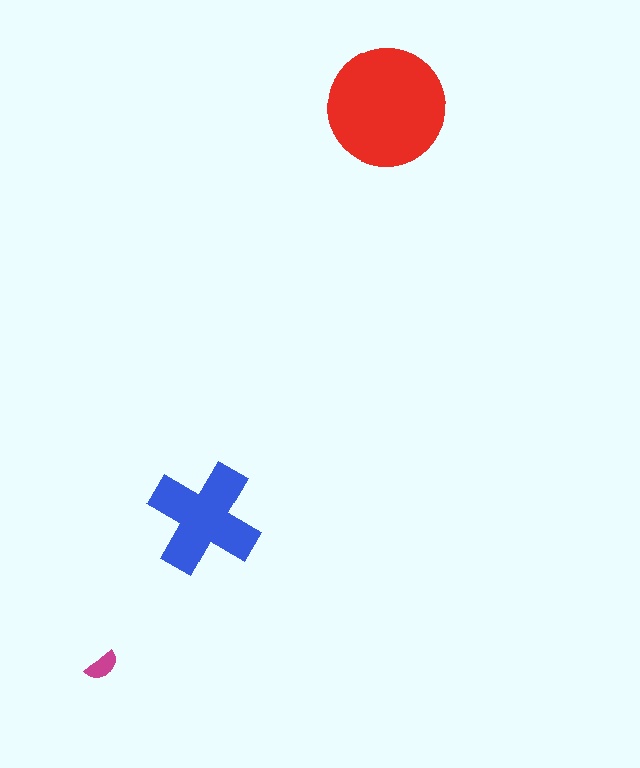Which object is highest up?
The red circle is topmost.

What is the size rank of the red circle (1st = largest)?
1st.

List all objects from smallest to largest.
The magenta semicircle, the blue cross, the red circle.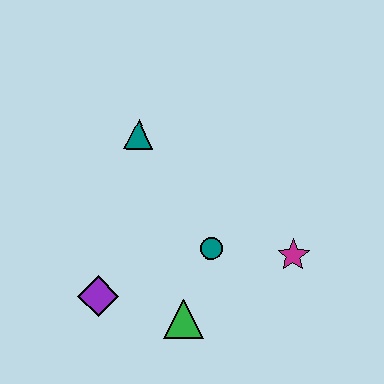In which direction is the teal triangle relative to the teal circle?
The teal triangle is above the teal circle.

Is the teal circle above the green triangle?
Yes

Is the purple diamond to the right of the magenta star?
No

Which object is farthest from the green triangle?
The teal triangle is farthest from the green triangle.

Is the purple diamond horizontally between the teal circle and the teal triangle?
No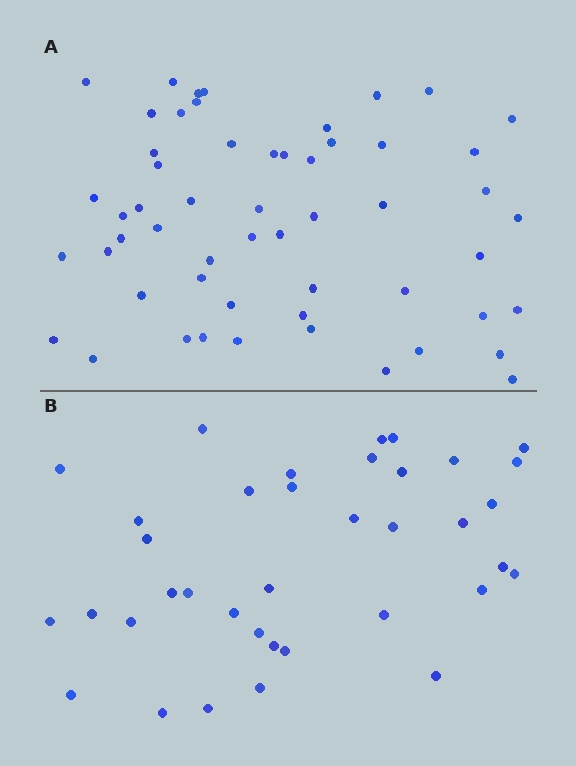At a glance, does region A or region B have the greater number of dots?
Region A (the top region) has more dots.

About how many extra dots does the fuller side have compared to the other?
Region A has approximately 20 more dots than region B.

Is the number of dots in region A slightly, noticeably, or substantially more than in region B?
Region A has substantially more. The ratio is roughly 1.5 to 1.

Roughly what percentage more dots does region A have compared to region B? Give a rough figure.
About 50% more.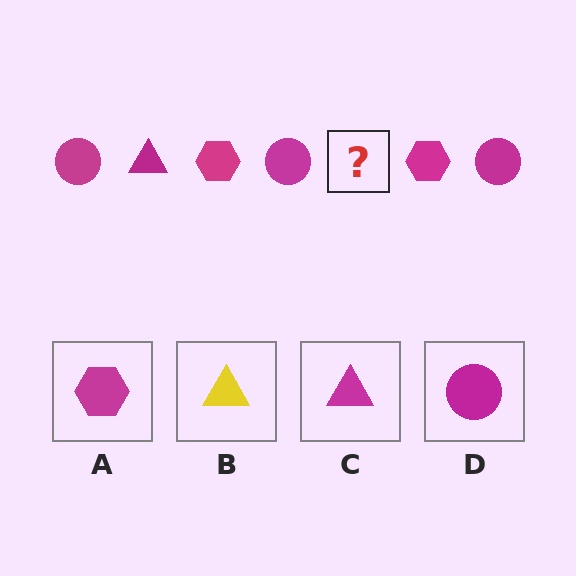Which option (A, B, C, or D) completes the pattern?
C.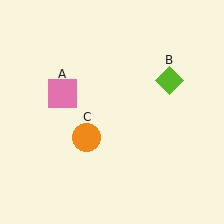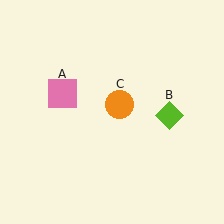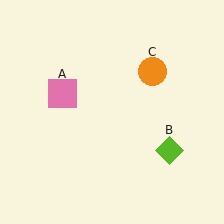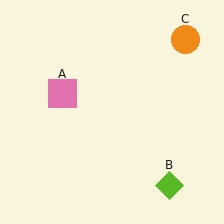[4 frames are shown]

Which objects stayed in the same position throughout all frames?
Pink square (object A) remained stationary.